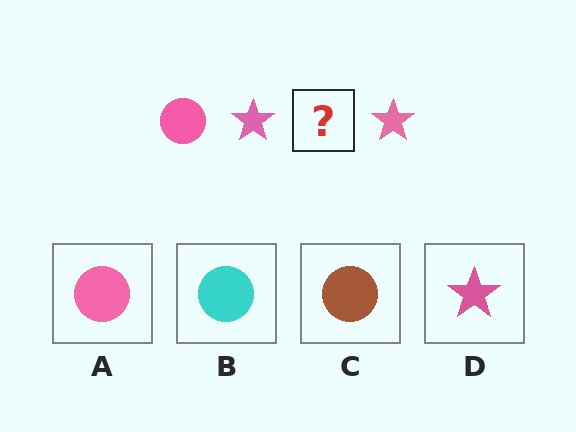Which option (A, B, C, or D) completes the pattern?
A.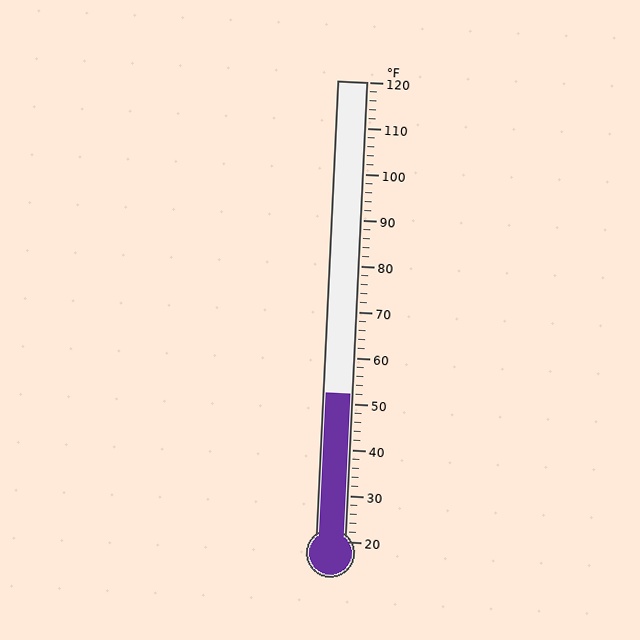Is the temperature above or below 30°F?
The temperature is above 30°F.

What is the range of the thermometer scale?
The thermometer scale ranges from 20°F to 120°F.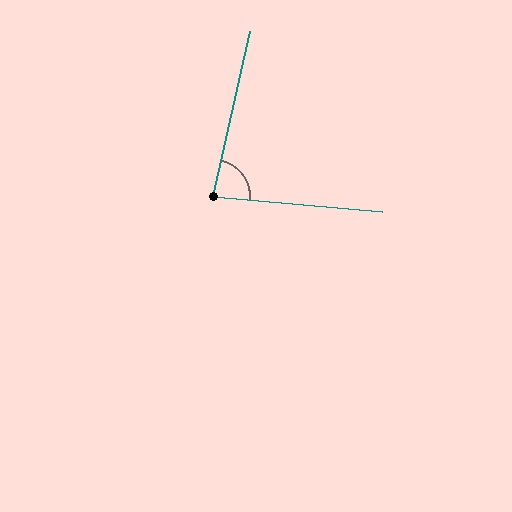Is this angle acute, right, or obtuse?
It is acute.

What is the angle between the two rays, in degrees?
Approximately 82 degrees.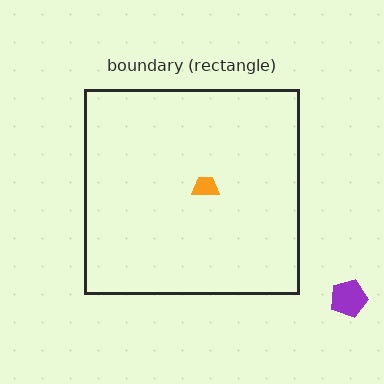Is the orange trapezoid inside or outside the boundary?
Inside.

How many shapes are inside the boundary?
1 inside, 1 outside.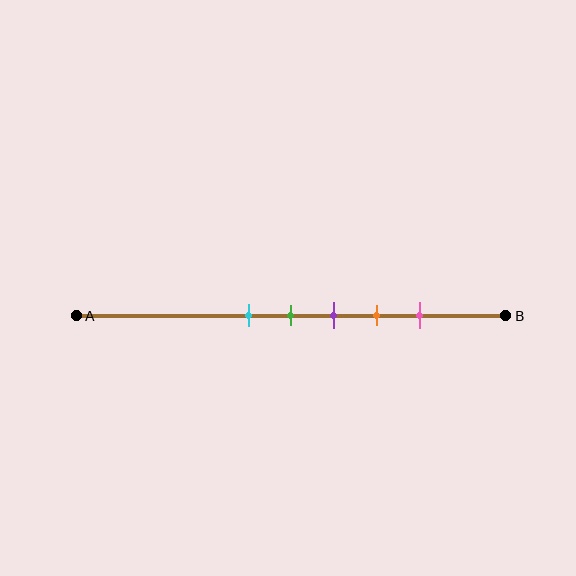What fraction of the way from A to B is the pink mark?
The pink mark is approximately 80% (0.8) of the way from A to B.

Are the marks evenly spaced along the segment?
Yes, the marks are approximately evenly spaced.